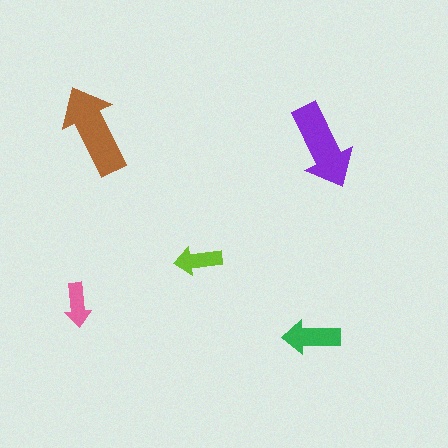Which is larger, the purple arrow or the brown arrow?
The brown one.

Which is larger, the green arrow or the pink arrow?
The green one.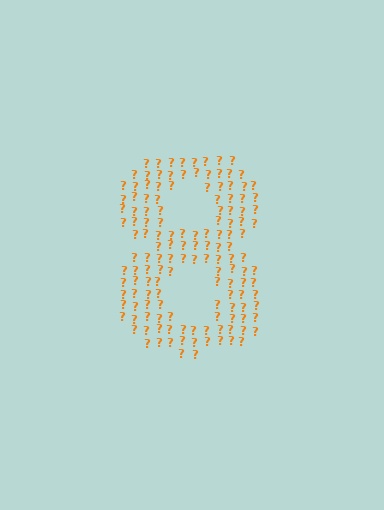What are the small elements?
The small elements are question marks.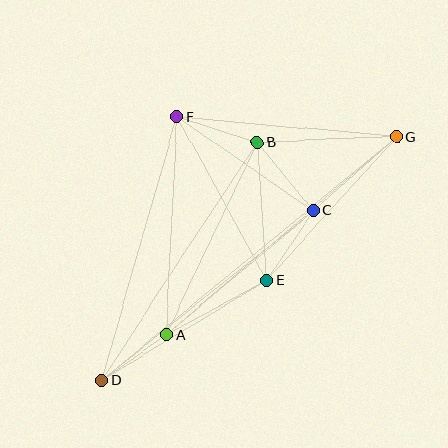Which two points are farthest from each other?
Points D and G are farthest from each other.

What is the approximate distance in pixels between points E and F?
The distance between E and F is approximately 186 pixels.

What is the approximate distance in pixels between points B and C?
The distance between B and C is approximately 89 pixels.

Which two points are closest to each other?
Points A and D are closest to each other.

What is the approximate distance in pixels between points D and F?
The distance between D and F is approximately 273 pixels.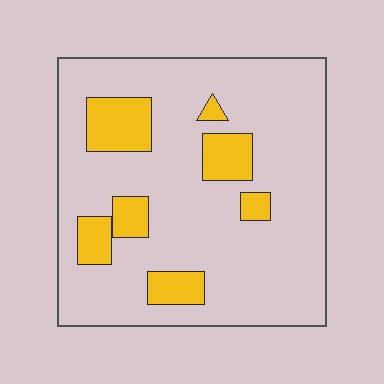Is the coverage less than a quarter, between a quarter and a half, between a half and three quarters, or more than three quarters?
Less than a quarter.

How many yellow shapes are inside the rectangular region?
7.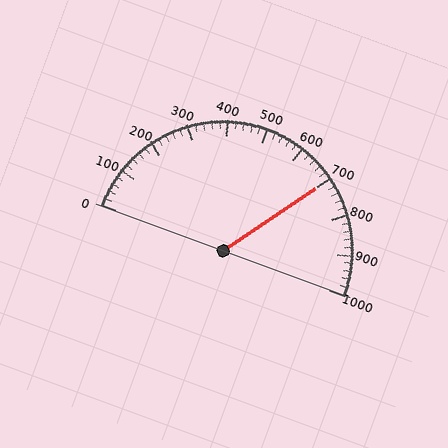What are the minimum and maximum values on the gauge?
The gauge ranges from 0 to 1000.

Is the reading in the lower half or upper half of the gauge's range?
The reading is in the upper half of the range (0 to 1000).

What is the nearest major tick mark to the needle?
The nearest major tick mark is 700.